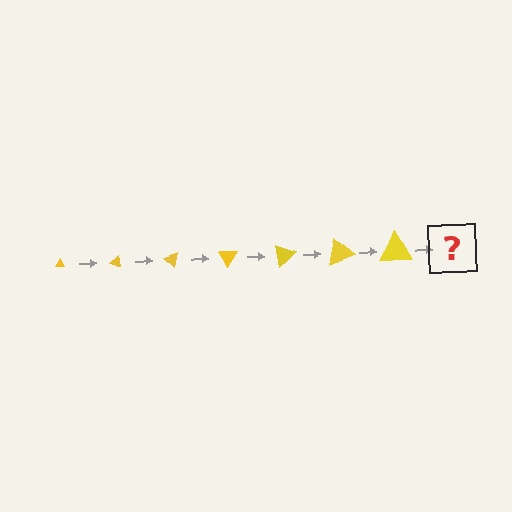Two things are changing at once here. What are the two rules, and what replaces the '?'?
The two rules are that the triangle grows larger each step and it rotates 20 degrees each step. The '?' should be a triangle, larger than the previous one and rotated 140 degrees from the start.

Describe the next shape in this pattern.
It should be a triangle, larger than the previous one and rotated 140 degrees from the start.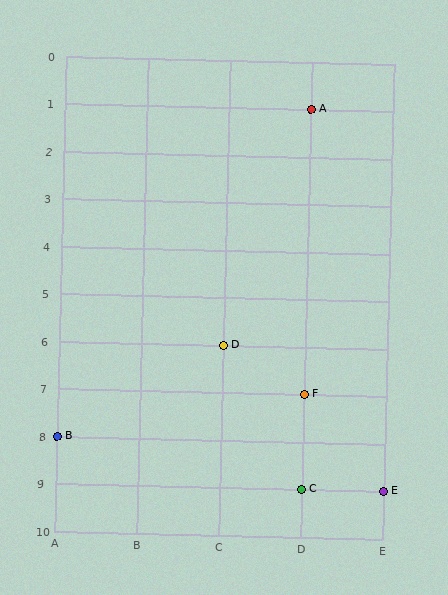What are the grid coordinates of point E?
Point E is at grid coordinates (E, 9).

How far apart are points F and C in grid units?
Points F and C are 2 rows apart.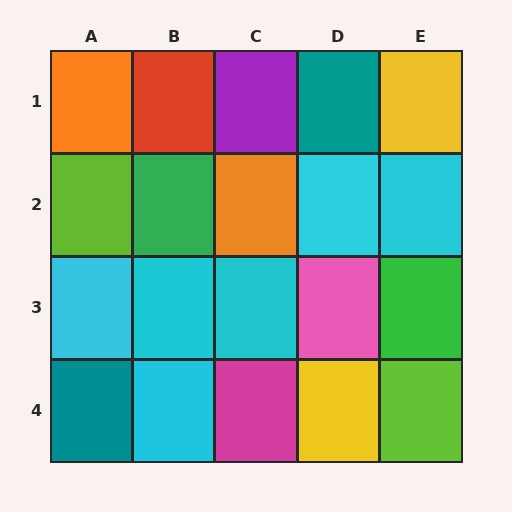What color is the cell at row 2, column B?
Green.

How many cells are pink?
1 cell is pink.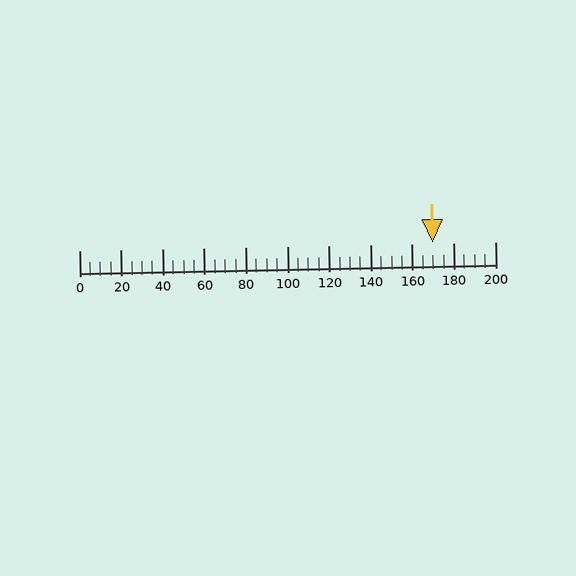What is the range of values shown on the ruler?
The ruler shows values from 0 to 200.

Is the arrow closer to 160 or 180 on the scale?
The arrow is closer to 180.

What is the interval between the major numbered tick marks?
The major tick marks are spaced 20 units apart.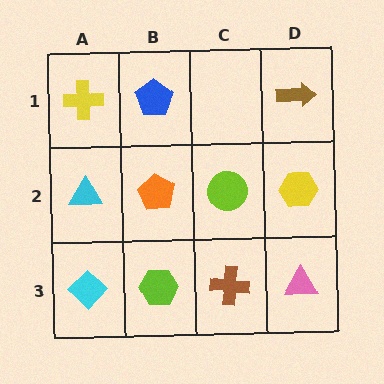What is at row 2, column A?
A cyan triangle.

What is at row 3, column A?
A cyan diamond.